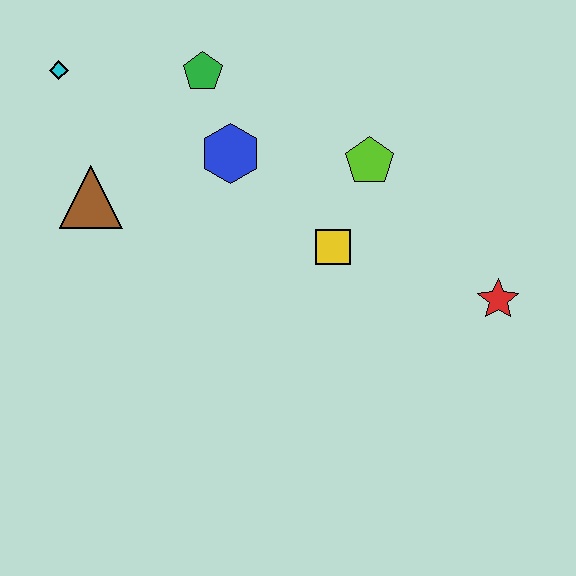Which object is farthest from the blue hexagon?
The red star is farthest from the blue hexagon.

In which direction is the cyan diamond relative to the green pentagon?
The cyan diamond is to the left of the green pentagon.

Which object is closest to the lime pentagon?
The yellow square is closest to the lime pentagon.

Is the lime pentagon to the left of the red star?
Yes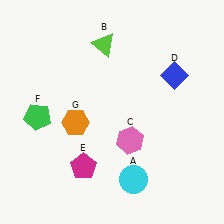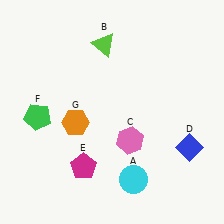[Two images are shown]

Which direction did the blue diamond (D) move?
The blue diamond (D) moved down.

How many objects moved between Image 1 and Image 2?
1 object moved between the two images.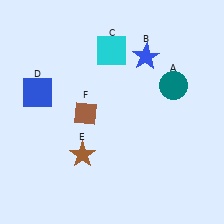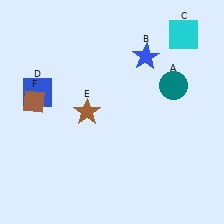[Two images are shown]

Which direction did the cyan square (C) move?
The cyan square (C) moved right.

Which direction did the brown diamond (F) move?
The brown diamond (F) moved left.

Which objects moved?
The objects that moved are: the cyan square (C), the brown star (E), the brown diamond (F).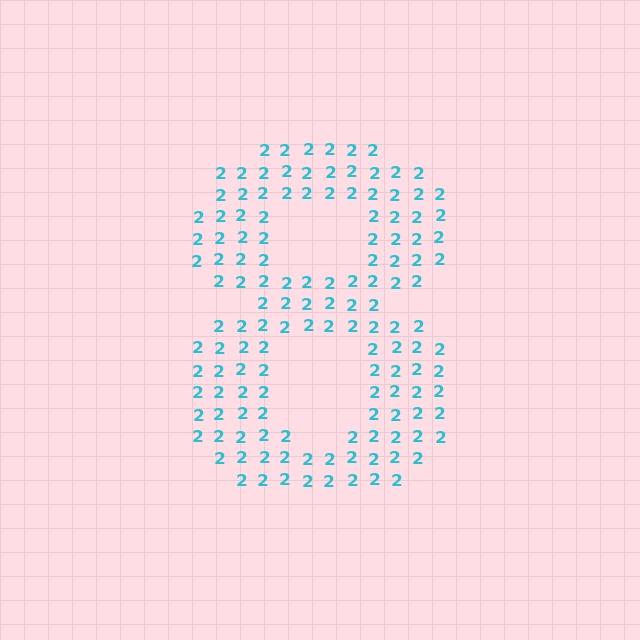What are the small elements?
The small elements are digit 2's.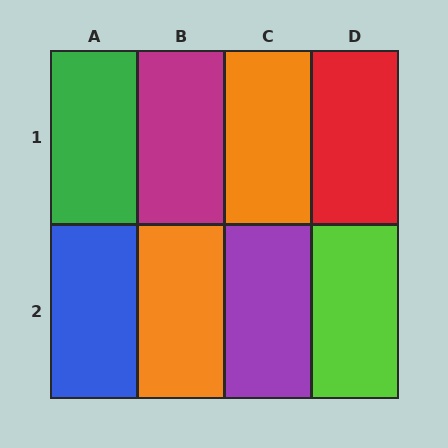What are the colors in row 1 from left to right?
Green, magenta, orange, red.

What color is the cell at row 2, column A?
Blue.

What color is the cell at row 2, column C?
Purple.